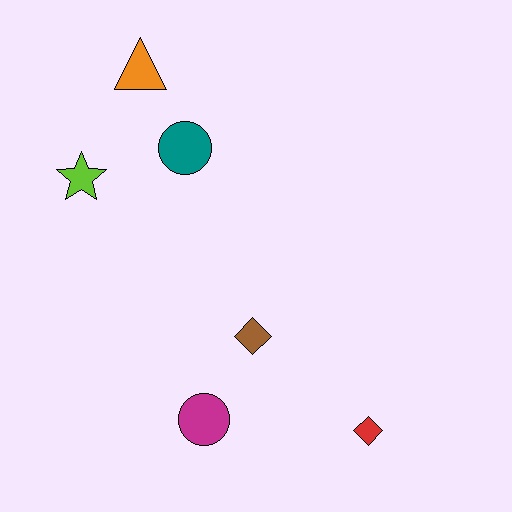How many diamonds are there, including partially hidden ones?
There are 2 diamonds.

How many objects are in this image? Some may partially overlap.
There are 6 objects.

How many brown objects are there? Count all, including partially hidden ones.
There is 1 brown object.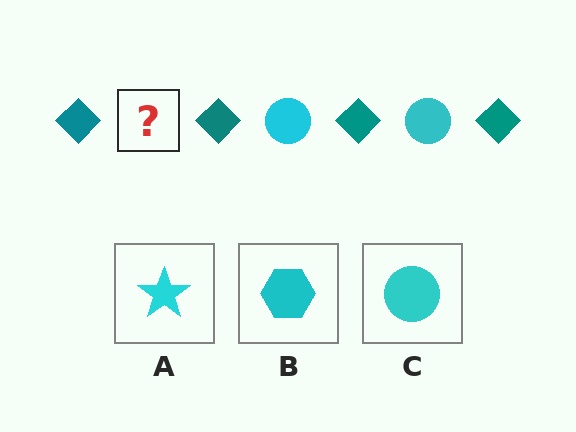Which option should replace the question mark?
Option C.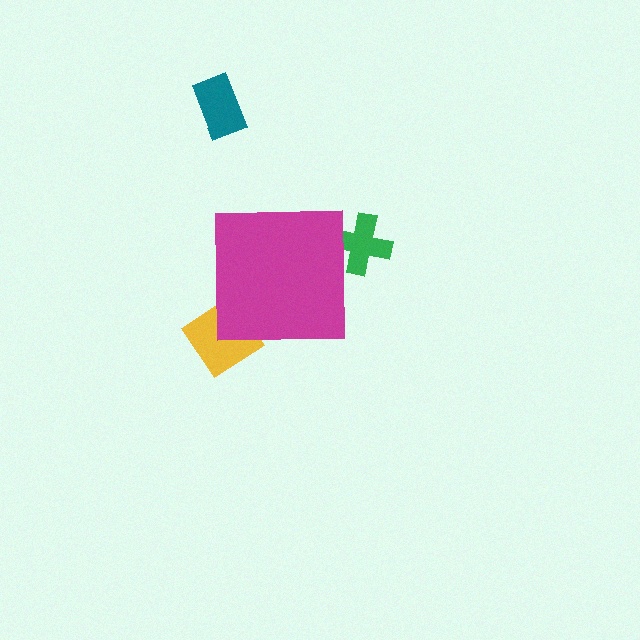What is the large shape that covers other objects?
A magenta square.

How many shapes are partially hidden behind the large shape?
2 shapes are partially hidden.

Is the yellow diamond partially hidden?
Yes, the yellow diamond is partially hidden behind the magenta square.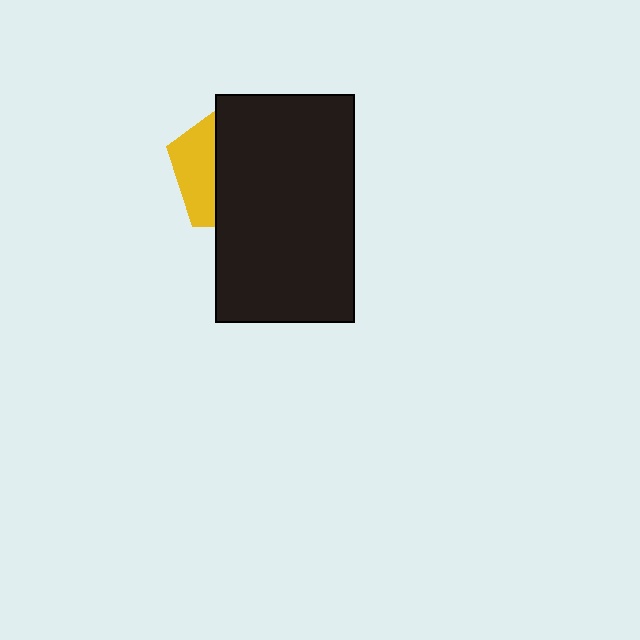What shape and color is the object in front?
The object in front is a black rectangle.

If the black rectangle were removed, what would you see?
You would see the complete yellow pentagon.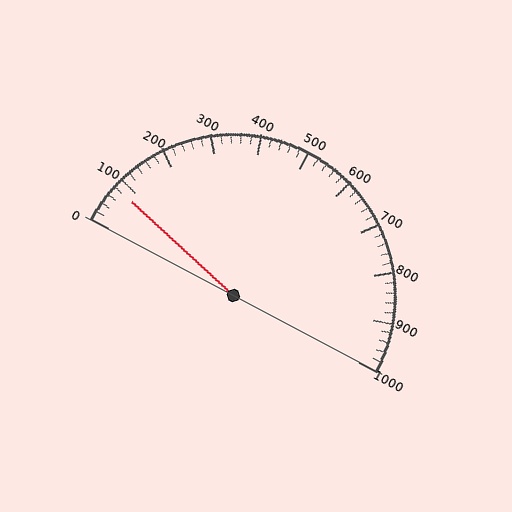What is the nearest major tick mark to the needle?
The nearest major tick mark is 100.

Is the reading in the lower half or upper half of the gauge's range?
The reading is in the lower half of the range (0 to 1000).